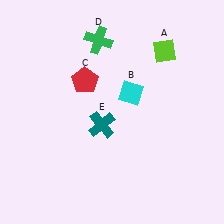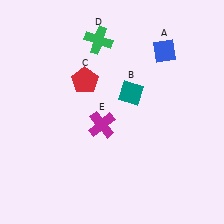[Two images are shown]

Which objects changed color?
A changed from lime to blue. B changed from cyan to teal. E changed from teal to magenta.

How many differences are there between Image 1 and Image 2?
There are 3 differences between the two images.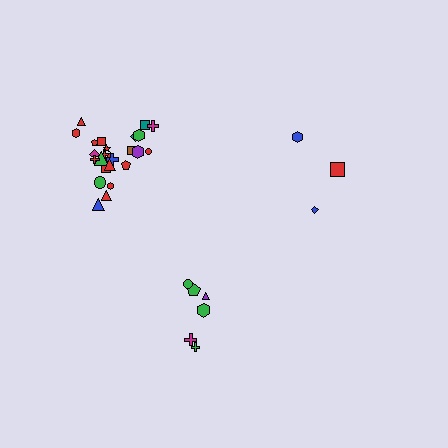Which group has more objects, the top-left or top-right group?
The top-left group.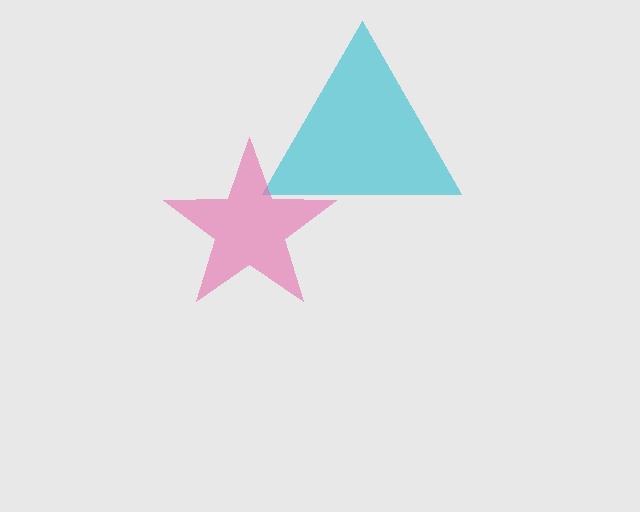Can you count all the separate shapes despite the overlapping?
Yes, there are 2 separate shapes.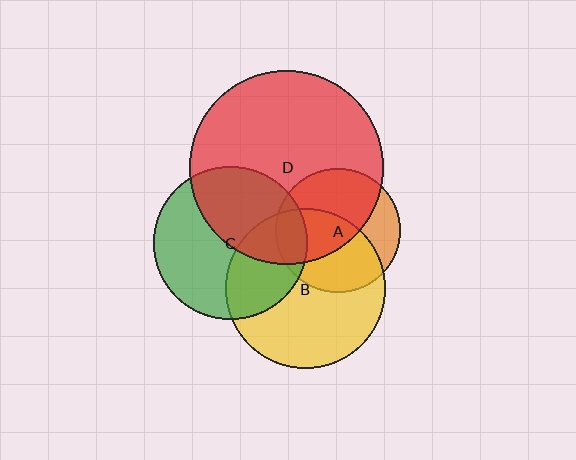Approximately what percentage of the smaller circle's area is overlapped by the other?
Approximately 25%.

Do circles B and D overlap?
Yes.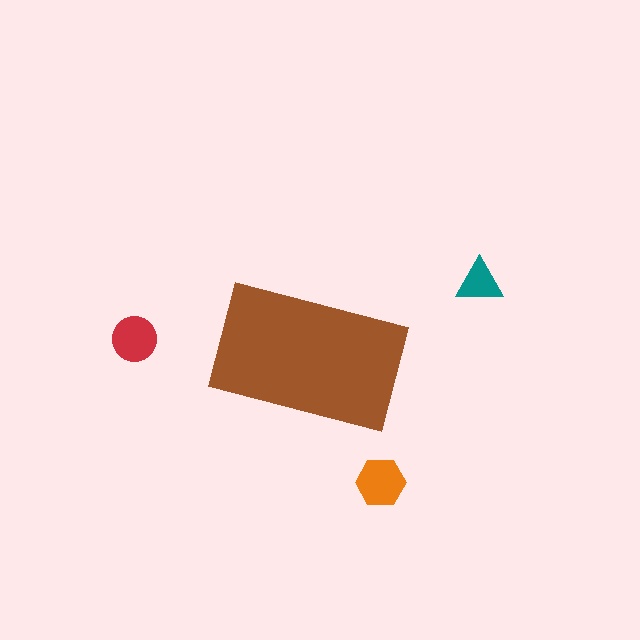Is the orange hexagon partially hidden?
No, the orange hexagon is fully visible.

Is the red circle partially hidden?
No, the red circle is fully visible.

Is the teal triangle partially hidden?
No, the teal triangle is fully visible.